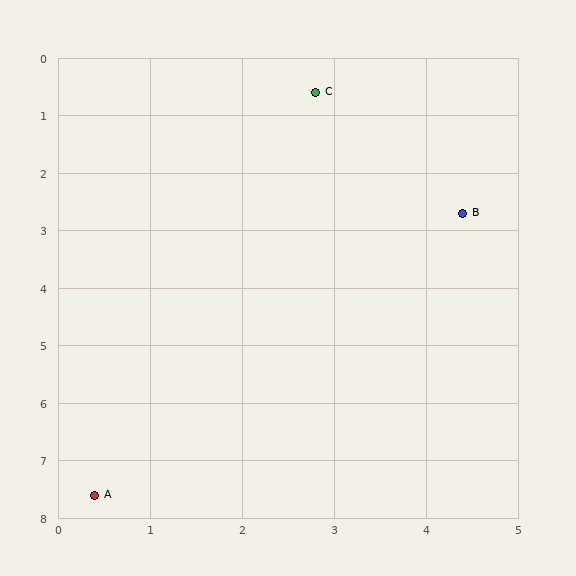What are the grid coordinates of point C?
Point C is at approximately (2.8, 0.6).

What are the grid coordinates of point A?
Point A is at approximately (0.4, 7.6).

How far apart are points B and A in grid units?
Points B and A are about 6.3 grid units apart.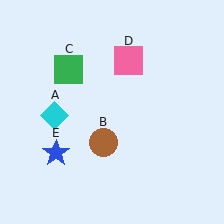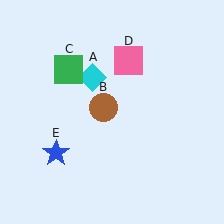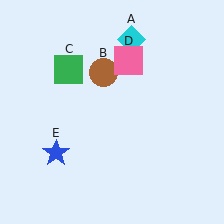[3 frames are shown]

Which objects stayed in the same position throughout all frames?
Green square (object C) and pink square (object D) and blue star (object E) remained stationary.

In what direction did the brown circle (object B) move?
The brown circle (object B) moved up.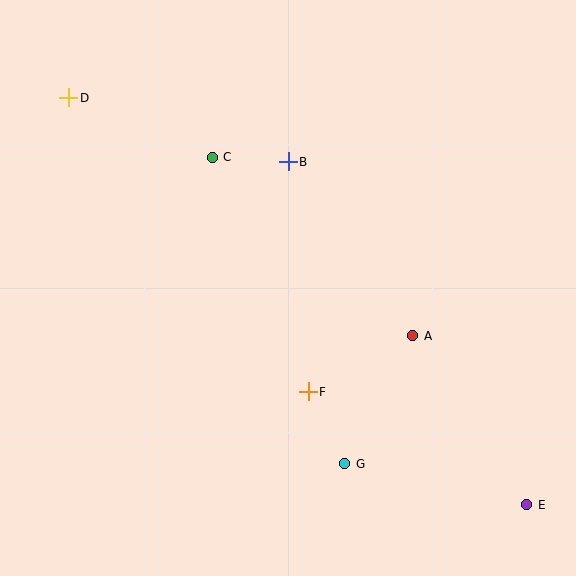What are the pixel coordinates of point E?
Point E is at (527, 505).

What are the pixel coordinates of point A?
Point A is at (413, 336).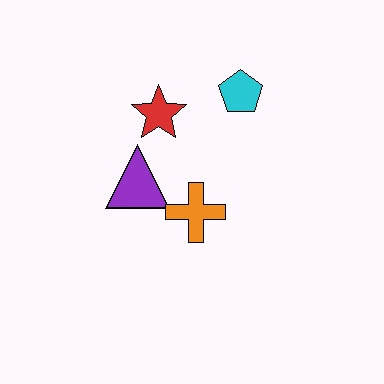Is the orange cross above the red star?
No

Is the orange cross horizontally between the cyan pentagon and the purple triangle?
Yes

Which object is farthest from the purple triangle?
The cyan pentagon is farthest from the purple triangle.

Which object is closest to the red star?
The purple triangle is closest to the red star.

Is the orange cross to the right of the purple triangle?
Yes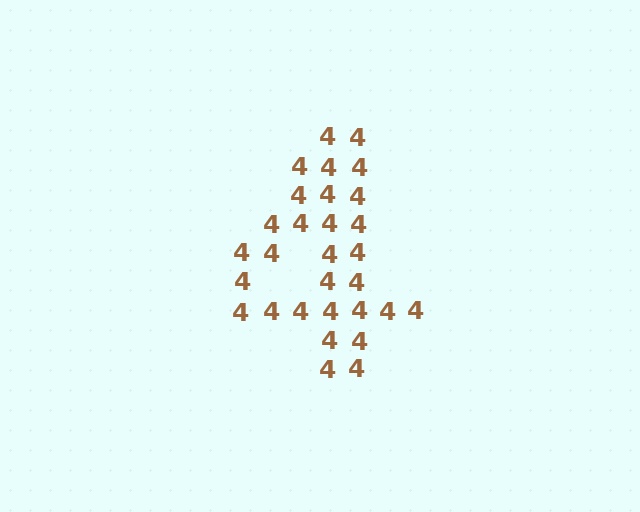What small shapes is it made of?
It is made of small digit 4's.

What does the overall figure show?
The overall figure shows the digit 4.